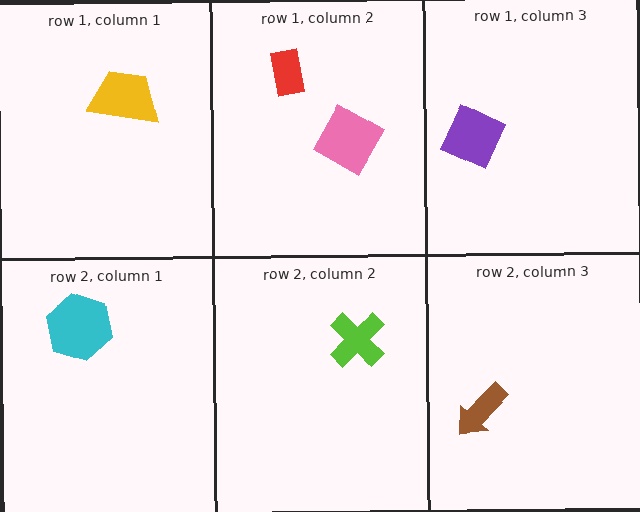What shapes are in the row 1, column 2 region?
The pink diamond, the red rectangle.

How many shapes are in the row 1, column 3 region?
1.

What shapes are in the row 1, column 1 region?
The yellow trapezoid.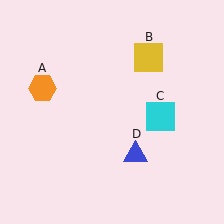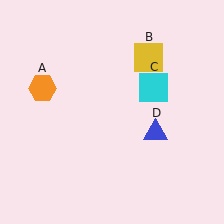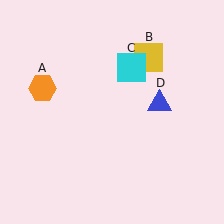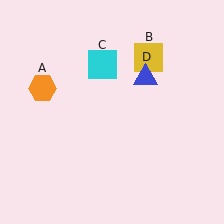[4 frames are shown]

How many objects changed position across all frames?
2 objects changed position: cyan square (object C), blue triangle (object D).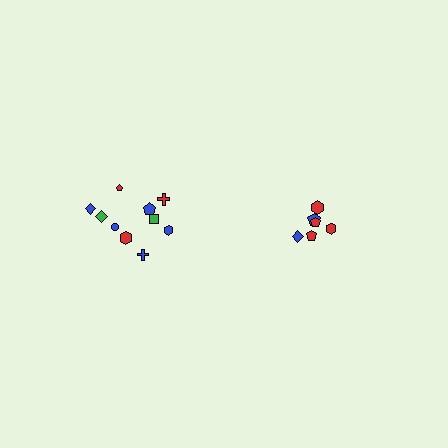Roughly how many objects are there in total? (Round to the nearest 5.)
Roughly 15 objects in total.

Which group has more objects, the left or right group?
The left group.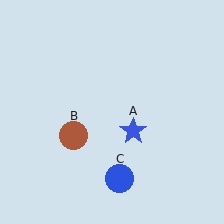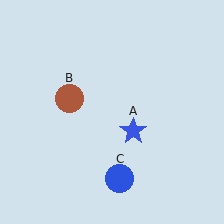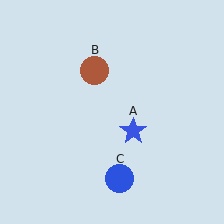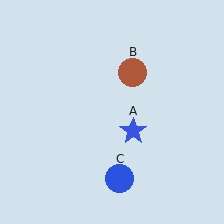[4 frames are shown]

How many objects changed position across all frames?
1 object changed position: brown circle (object B).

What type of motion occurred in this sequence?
The brown circle (object B) rotated clockwise around the center of the scene.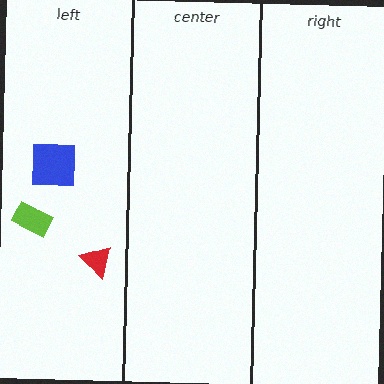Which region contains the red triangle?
The left region.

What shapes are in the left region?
The red triangle, the lime rectangle, the blue square.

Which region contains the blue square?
The left region.